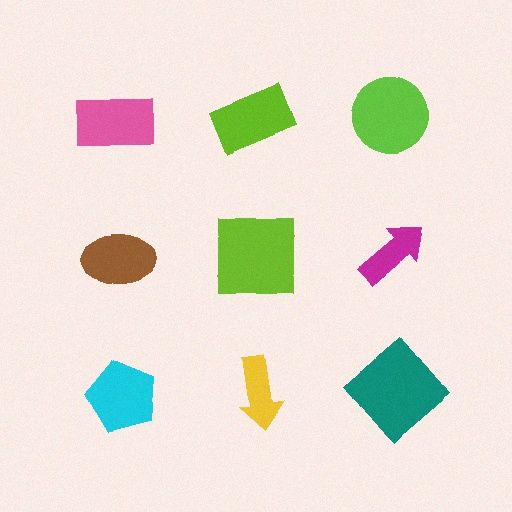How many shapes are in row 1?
3 shapes.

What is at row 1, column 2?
A lime rectangle.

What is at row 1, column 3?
A lime circle.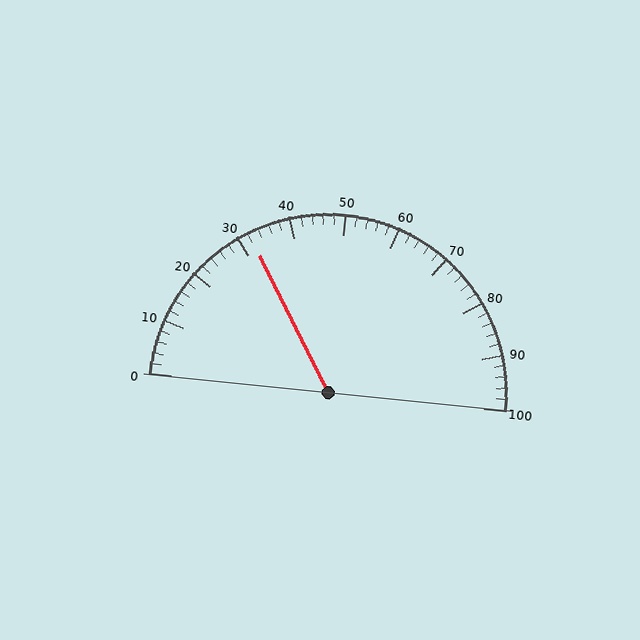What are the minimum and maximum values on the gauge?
The gauge ranges from 0 to 100.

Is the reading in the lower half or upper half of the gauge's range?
The reading is in the lower half of the range (0 to 100).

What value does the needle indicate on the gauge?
The needle indicates approximately 32.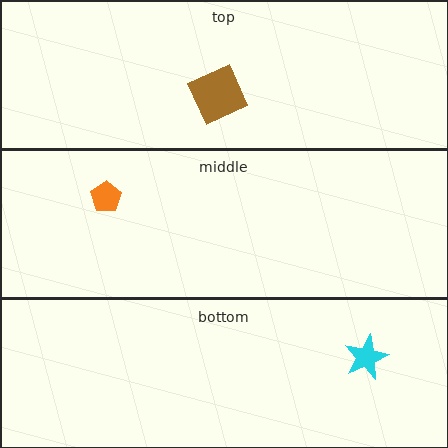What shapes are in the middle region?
The orange pentagon.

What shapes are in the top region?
The brown square.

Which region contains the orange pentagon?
The middle region.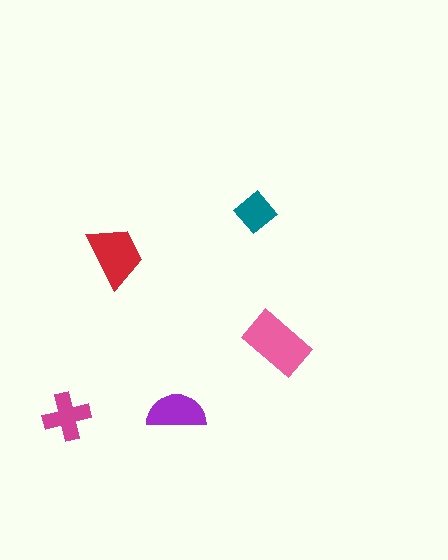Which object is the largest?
The pink rectangle.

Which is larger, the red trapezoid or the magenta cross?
The red trapezoid.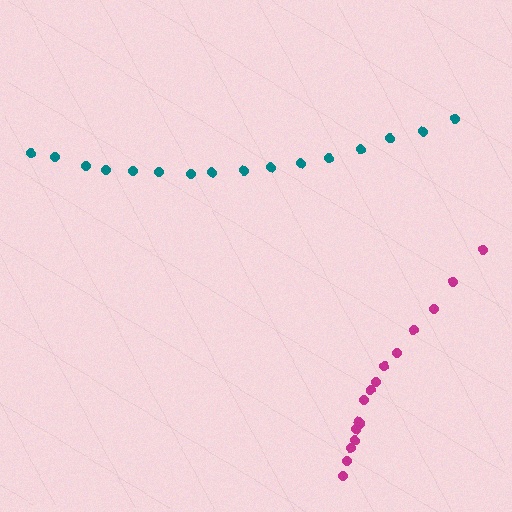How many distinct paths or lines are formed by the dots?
There are 2 distinct paths.